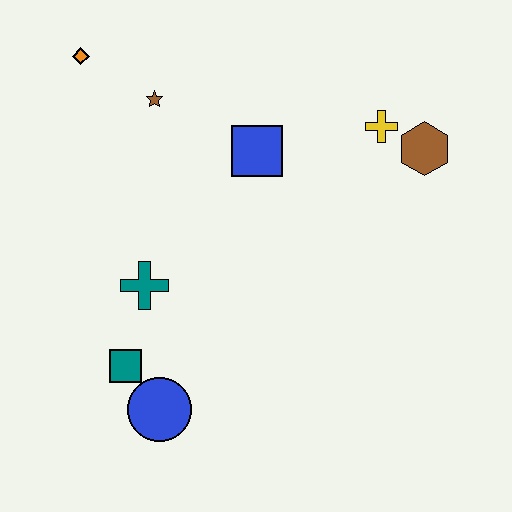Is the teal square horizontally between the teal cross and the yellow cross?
No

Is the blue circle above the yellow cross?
No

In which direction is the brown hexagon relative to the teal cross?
The brown hexagon is to the right of the teal cross.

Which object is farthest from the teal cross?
The brown hexagon is farthest from the teal cross.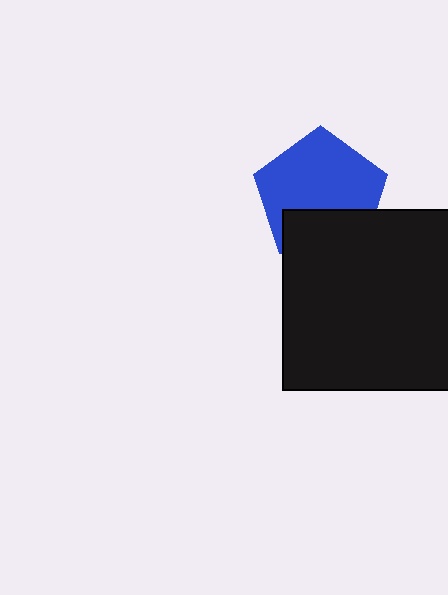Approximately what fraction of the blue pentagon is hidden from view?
Roughly 32% of the blue pentagon is hidden behind the black square.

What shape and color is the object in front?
The object in front is a black square.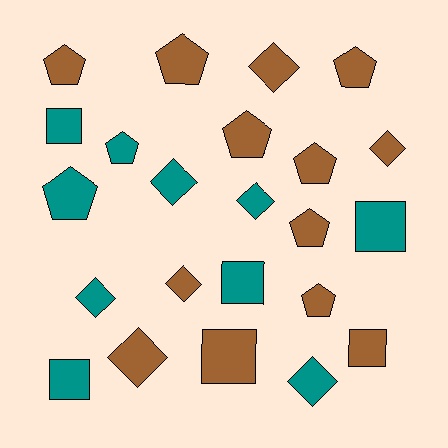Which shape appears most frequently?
Pentagon, with 9 objects.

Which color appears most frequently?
Brown, with 13 objects.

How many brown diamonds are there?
There are 4 brown diamonds.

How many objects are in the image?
There are 23 objects.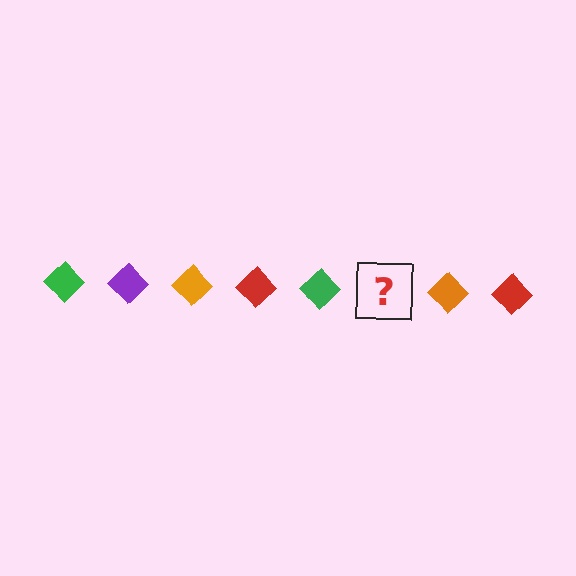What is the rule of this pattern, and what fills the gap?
The rule is that the pattern cycles through green, purple, orange, red diamonds. The gap should be filled with a purple diamond.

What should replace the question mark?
The question mark should be replaced with a purple diamond.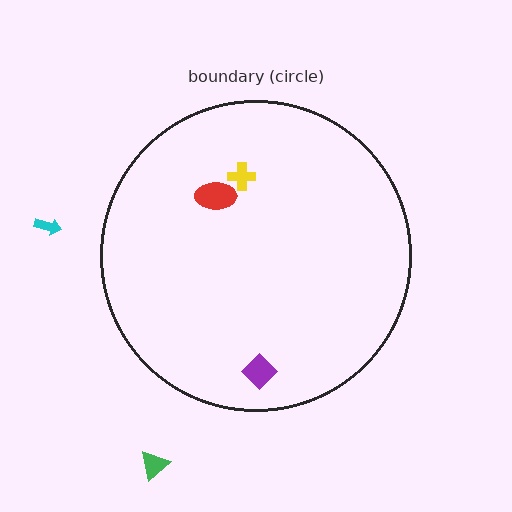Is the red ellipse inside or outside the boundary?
Inside.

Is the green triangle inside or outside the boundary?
Outside.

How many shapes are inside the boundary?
3 inside, 2 outside.